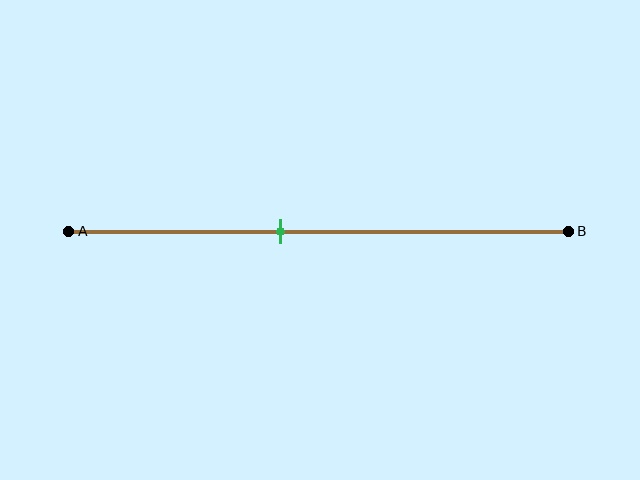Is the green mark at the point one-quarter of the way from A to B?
No, the mark is at about 40% from A, not at the 25% one-quarter point.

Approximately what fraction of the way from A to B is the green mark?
The green mark is approximately 40% of the way from A to B.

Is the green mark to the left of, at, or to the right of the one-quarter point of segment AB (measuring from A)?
The green mark is to the right of the one-quarter point of segment AB.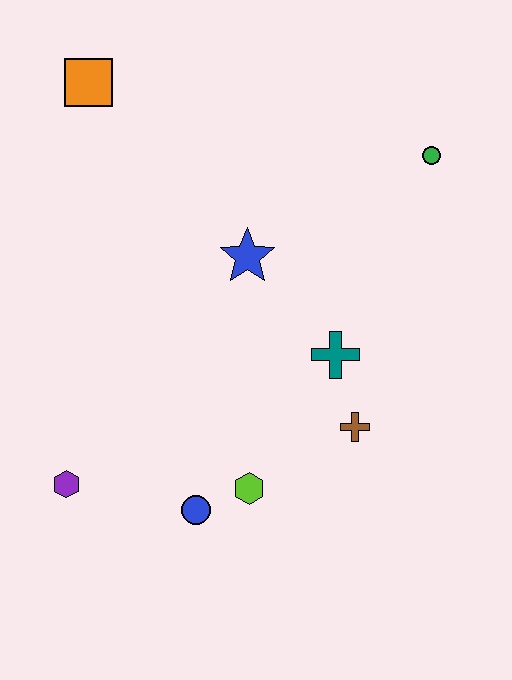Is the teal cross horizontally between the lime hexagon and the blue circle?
No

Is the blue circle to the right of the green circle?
No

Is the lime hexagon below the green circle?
Yes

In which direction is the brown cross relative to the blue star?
The brown cross is below the blue star.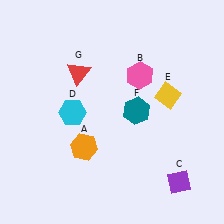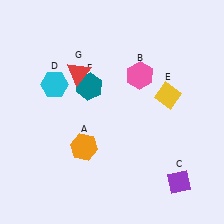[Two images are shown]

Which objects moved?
The objects that moved are: the cyan hexagon (D), the teal hexagon (F).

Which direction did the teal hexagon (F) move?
The teal hexagon (F) moved left.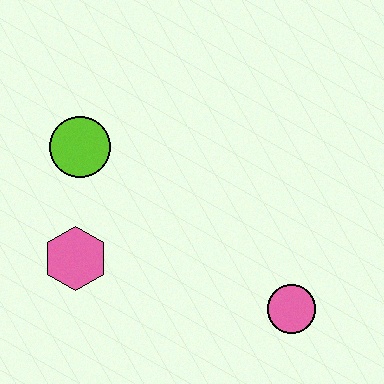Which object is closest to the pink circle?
The pink hexagon is closest to the pink circle.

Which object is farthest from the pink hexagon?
The pink circle is farthest from the pink hexagon.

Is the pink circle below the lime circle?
Yes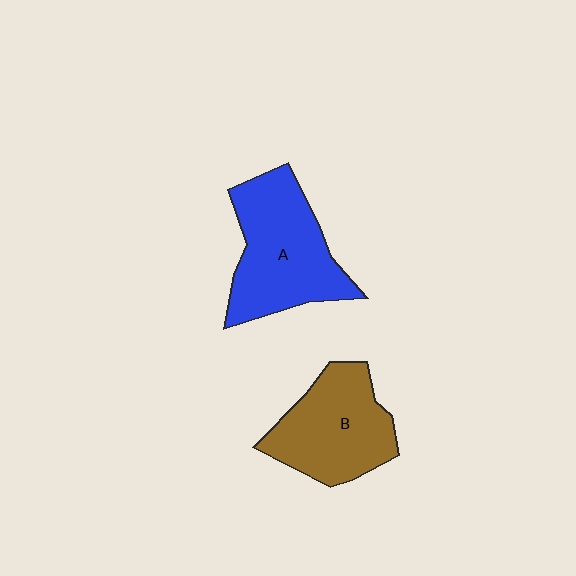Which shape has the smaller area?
Shape B (brown).